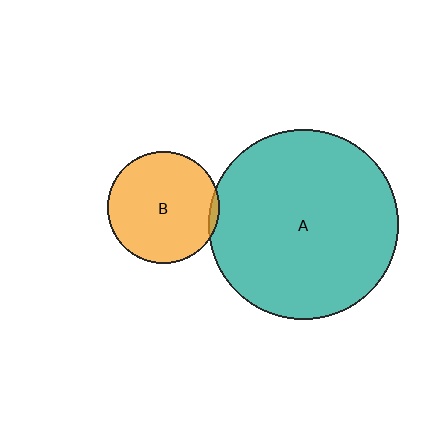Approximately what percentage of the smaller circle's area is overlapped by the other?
Approximately 5%.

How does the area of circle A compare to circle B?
Approximately 2.9 times.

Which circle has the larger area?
Circle A (teal).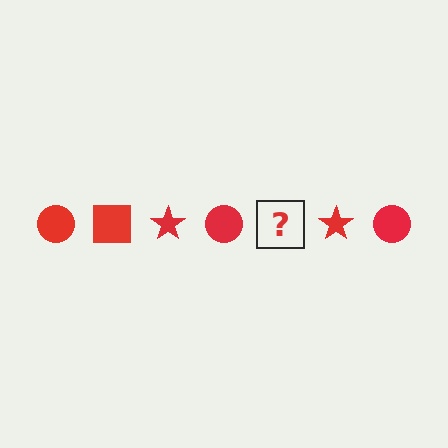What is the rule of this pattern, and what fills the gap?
The rule is that the pattern cycles through circle, square, star shapes in red. The gap should be filled with a red square.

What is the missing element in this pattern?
The missing element is a red square.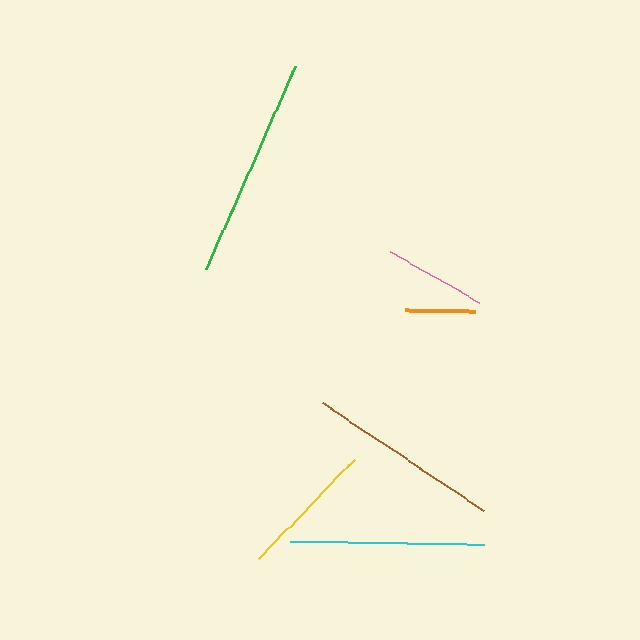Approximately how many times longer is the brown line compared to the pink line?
The brown line is approximately 1.9 times the length of the pink line.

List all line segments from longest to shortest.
From longest to shortest: green, brown, cyan, yellow, pink, orange.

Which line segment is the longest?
The green line is the longest at approximately 222 pixels.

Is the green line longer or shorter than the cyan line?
The green line is longer than the cyan line.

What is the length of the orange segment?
The orange segment is approximately 70 pixels long.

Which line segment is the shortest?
The orange line is the shortest at approximately 70 pixels.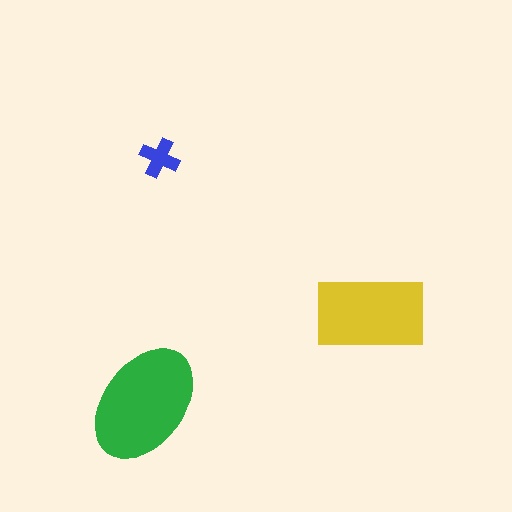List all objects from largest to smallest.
The green ellipse, the yellow rectangle, the blue cross.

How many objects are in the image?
There are 3 objects in the image.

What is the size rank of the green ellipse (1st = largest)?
1st.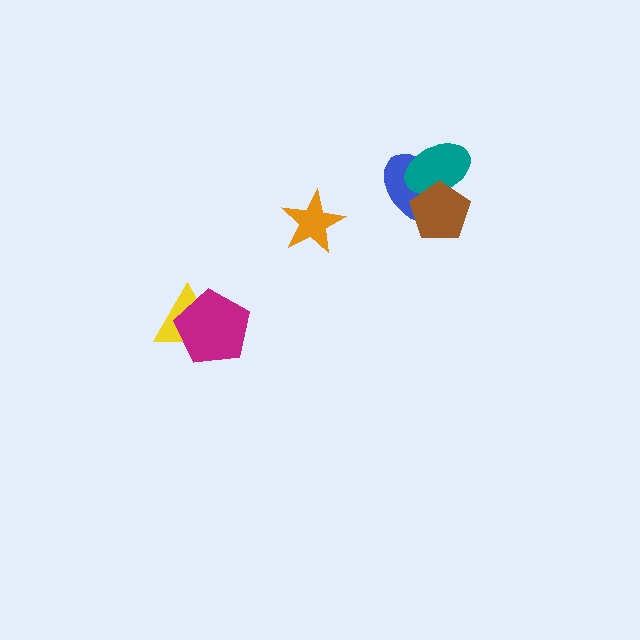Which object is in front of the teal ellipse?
The brown pentagon is in front of the teal ellipse.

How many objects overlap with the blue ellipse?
2 objects overlap with the blue ellipse.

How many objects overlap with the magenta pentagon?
1 object overlaps with the magenta pentagon.